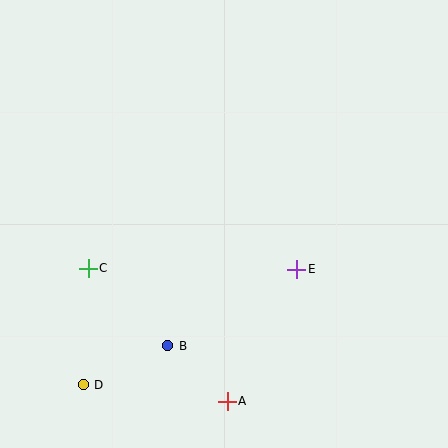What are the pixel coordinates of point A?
Point A is at (227, 401).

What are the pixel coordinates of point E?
Point E is at (297, 269).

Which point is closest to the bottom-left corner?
Point D is closest to the bottom-left corner.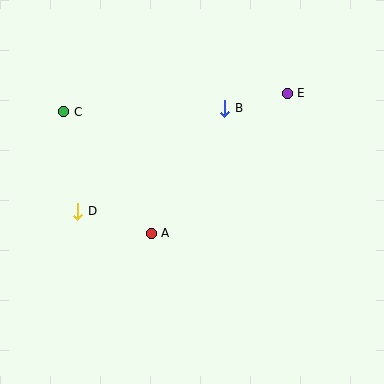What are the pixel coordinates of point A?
Point A is at (151, 233).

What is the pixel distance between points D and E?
The distance between D and E is 241 pixels.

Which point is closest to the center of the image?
Point A at (151, 233) is closest to the center.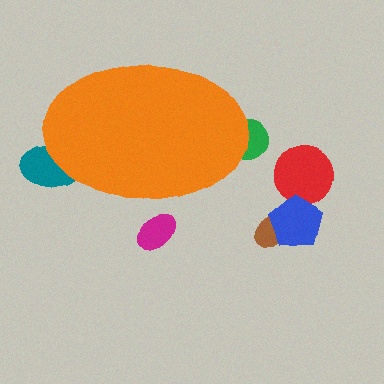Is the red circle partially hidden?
No, the red circle is fully visible.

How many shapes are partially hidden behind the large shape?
3 shapes are partially hidden.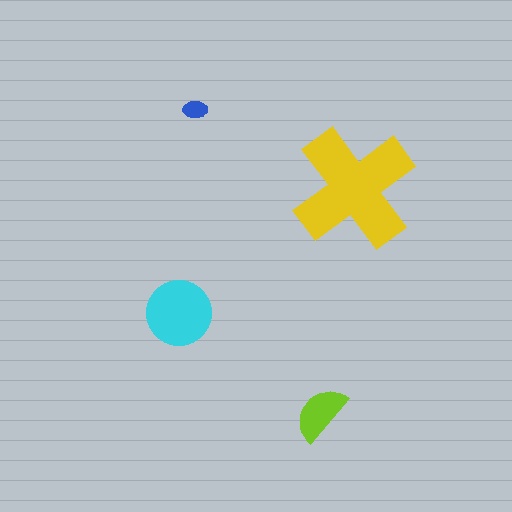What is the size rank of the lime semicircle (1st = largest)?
3rd.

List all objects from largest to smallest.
The yellow cross, the cyan circle, the lime semicircle, the blue ellipse.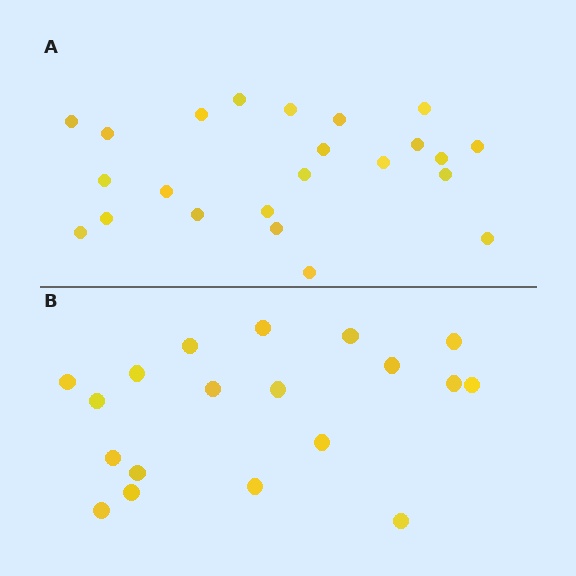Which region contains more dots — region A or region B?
Region A (the top region) has more dots.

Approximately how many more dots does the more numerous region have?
Region A has about 4 more dots than region B.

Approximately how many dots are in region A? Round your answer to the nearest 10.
About 20 dots. (The exact count is 23, which rounds to 20.)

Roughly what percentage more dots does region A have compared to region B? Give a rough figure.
About 20% more.